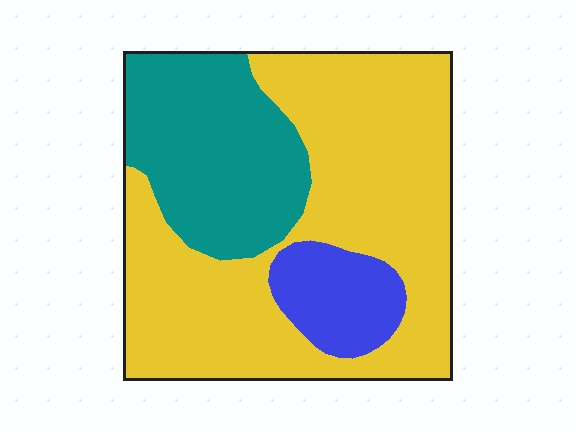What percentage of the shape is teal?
Teal takes up about one quarter (1/4) of the shape.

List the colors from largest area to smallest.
From largest to smallest: yellow, teal, blue.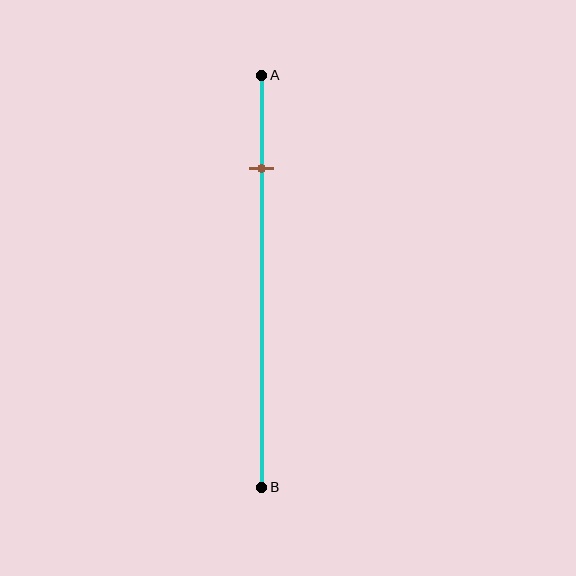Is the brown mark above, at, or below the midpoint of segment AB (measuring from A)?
The brown mark is above the midpoint of segment AB.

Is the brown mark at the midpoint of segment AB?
No, the mark is at about 25% from A, not at the 50% midpoint.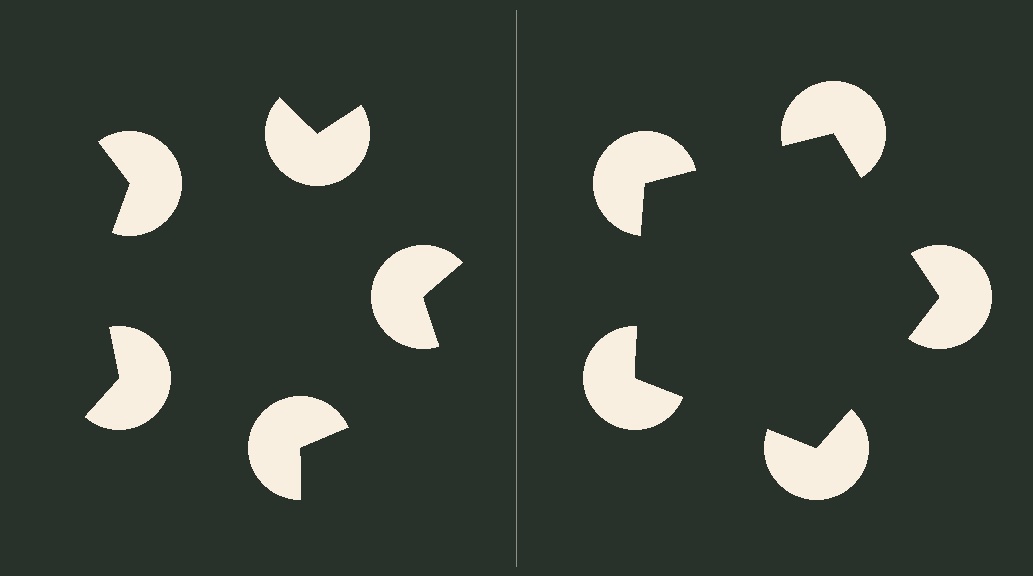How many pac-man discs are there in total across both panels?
10 — 5 on each side.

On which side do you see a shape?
An illusory pentagon appears on the right side. On the left side the wedge cuts are rotated, so no coherent shape forms.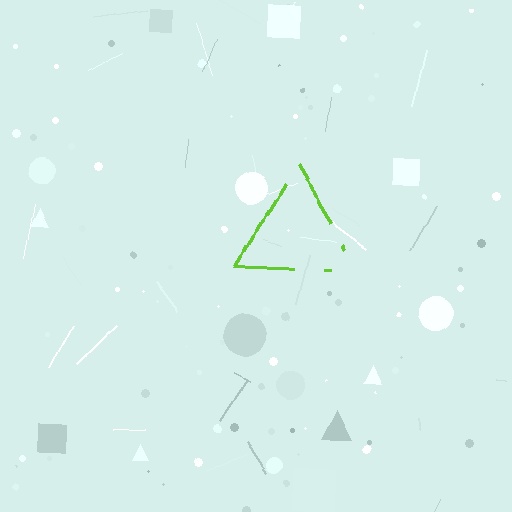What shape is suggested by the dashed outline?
The dashed outline suggests a triangle.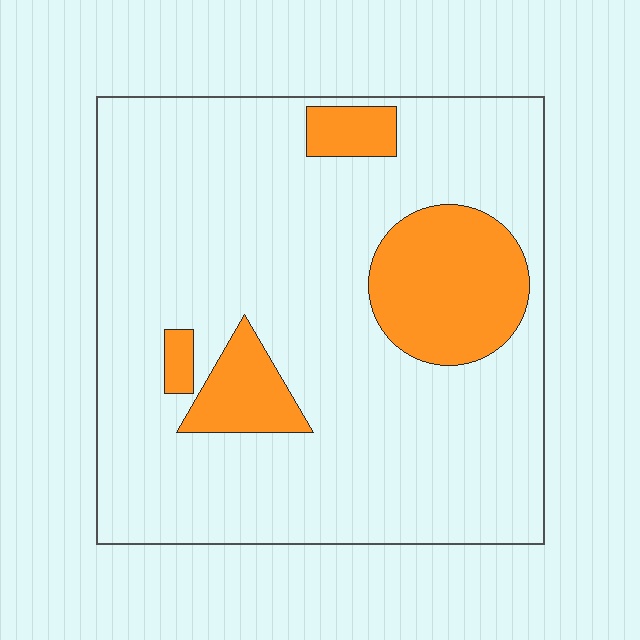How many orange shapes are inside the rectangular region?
4.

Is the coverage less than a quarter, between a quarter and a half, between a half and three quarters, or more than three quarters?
Less than a quarter.